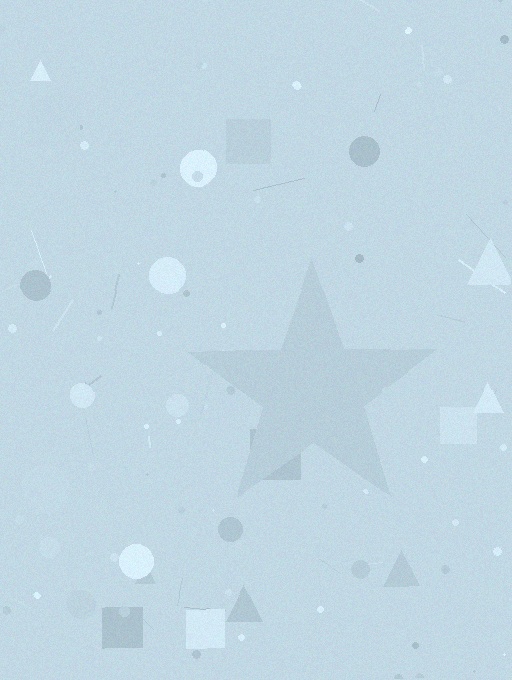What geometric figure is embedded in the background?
A star is embedded in the background.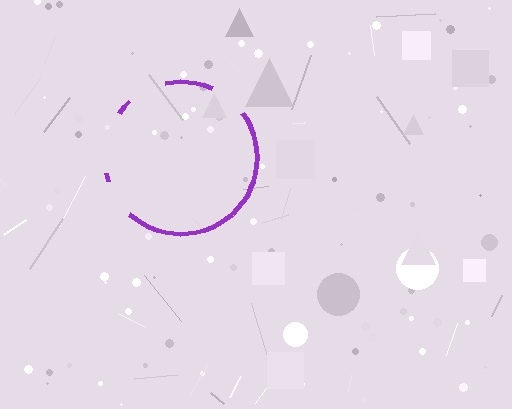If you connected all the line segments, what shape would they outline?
They would outline a circle.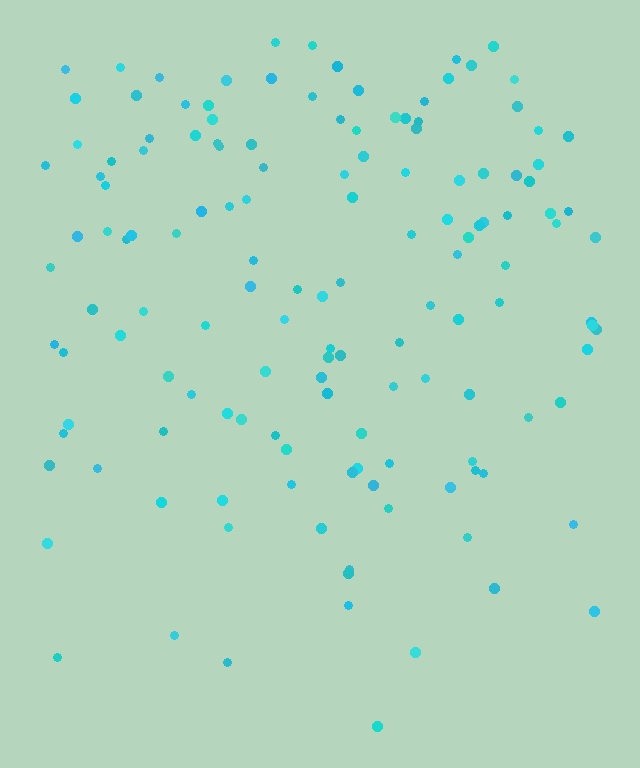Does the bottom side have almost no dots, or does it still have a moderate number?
Still a moderate number, just noticeably fewer than the top.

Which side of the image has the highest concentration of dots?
The top.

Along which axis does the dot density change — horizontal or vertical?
Vertical.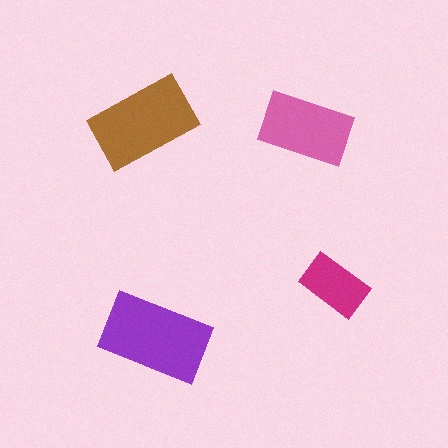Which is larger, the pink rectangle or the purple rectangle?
The purple one.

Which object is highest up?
The brown rectangle is topmost.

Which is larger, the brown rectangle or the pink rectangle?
The brown one.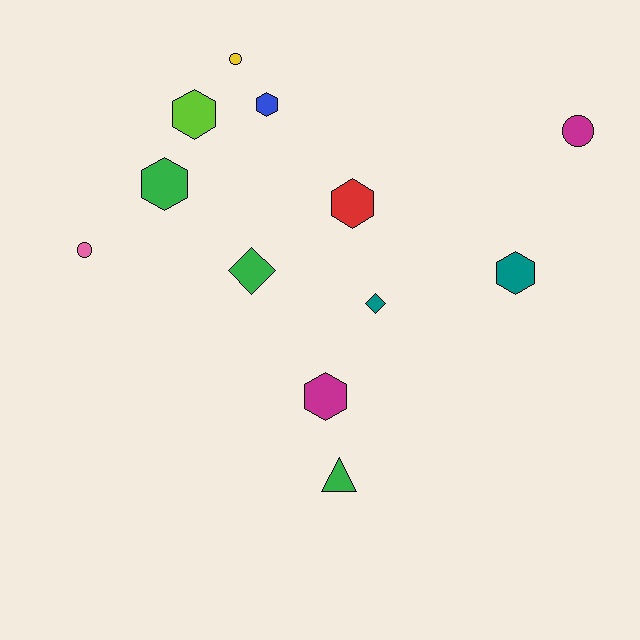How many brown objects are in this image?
There are no brown objects.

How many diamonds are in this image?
There are 2 diamonds.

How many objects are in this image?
There are 12 objects.